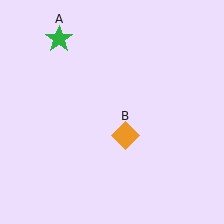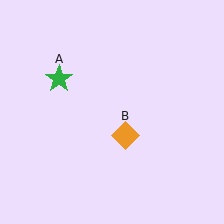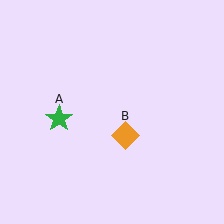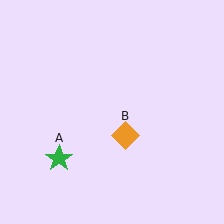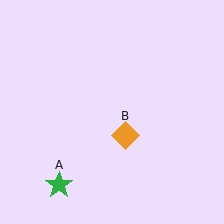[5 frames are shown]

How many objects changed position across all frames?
1 object changed position: green star (object A).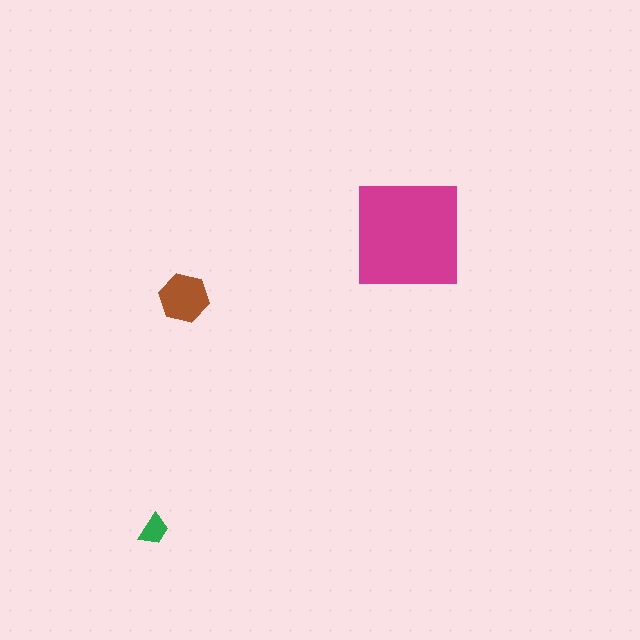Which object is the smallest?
The green trapezoid.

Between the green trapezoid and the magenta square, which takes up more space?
The magenta square.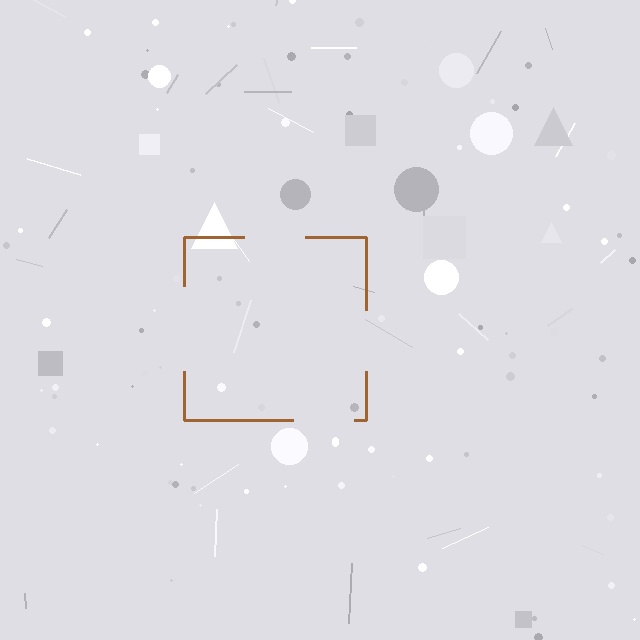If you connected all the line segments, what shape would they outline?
They would outline a square.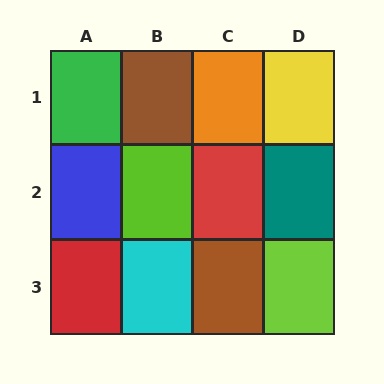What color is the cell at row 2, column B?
Lime.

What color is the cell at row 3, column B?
Cyan.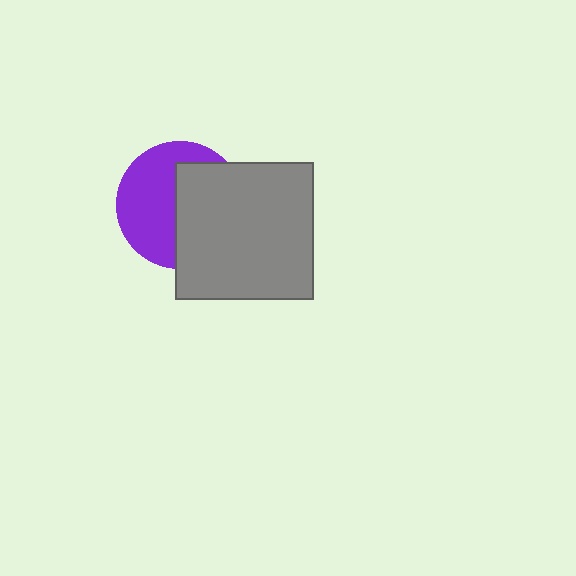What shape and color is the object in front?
The object in front is a gray square.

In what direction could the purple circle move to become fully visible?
The purple circle could move left. That would shift it out from behind the gray square entirely.